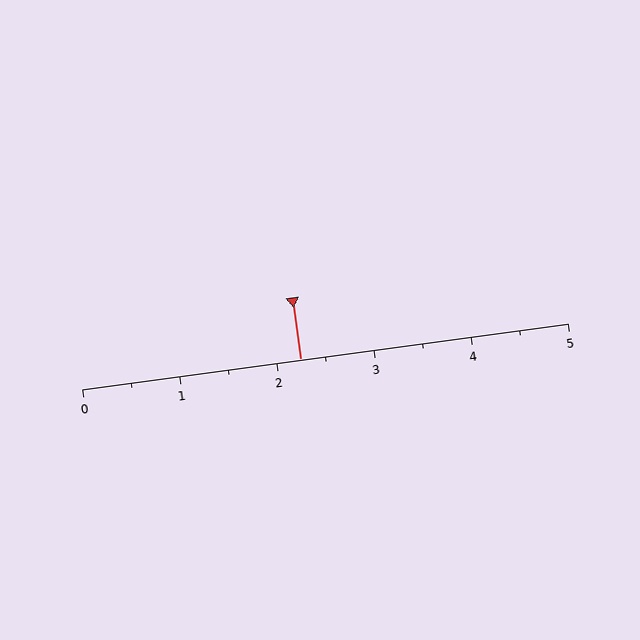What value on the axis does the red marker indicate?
The marker indicates approximately 2.2.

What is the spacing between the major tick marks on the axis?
The major ticks are spaced 1 apart.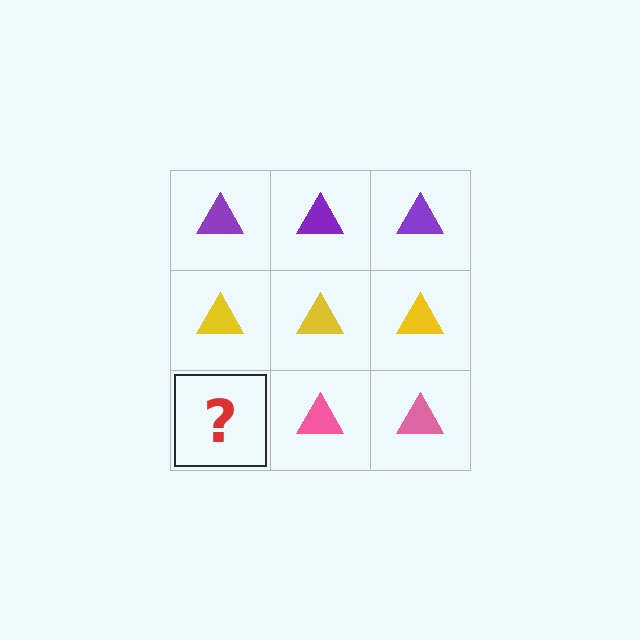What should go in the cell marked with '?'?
The missing cell should contain a pink triangle.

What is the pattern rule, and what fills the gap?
The rule is that each row has a consistent color. The gap should be filled with a pink triangle.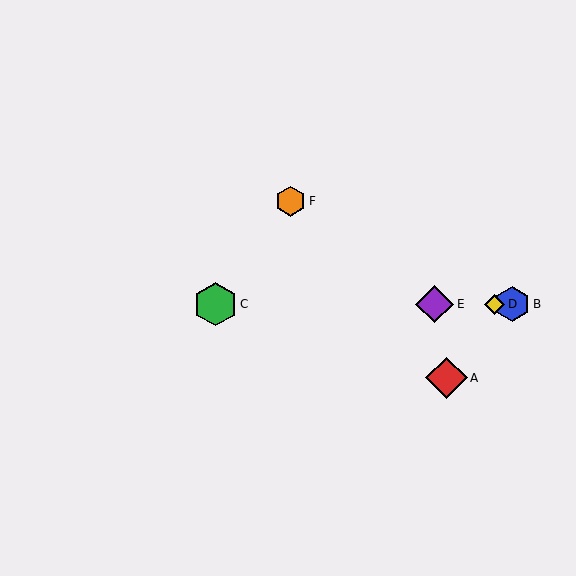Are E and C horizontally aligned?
Yes, both are at y≈304.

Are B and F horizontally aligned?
No, B is at y≈304 and F is at y≈201.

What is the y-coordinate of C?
Object C is at y≈304.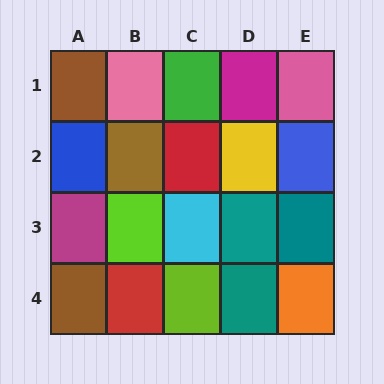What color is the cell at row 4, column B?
Red.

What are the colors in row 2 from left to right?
Blue, brown, red, yellow, blue.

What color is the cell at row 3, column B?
Lime.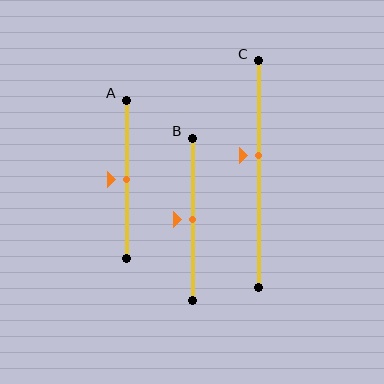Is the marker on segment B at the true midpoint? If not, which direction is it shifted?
Yes, the marker on segment B is at the true midpoint.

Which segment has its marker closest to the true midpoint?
Segment A has its marker closest to the true midpoint.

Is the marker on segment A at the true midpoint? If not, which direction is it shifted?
Yes, the marker on segment A is at the true midpoint.